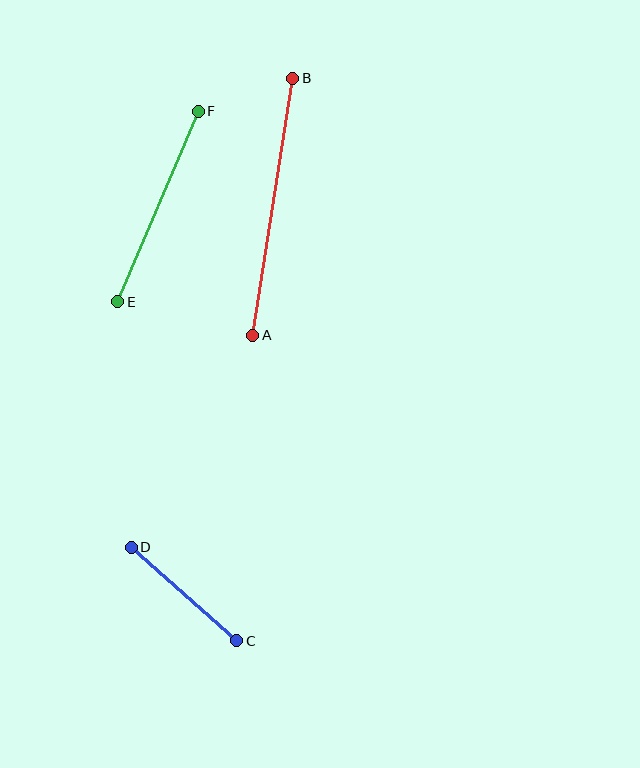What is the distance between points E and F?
The distance is approximately 207 pixels.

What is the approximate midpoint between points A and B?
The midpoint is at approximately (273, 207) pixels.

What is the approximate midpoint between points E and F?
The midpoint is at approximately (158, 207) pixels.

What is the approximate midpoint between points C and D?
The midpoint is at approximately (184, 594) pixels.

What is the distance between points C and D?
The distance is approximately 141 pixels.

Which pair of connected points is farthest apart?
Points A and B are farthest apart.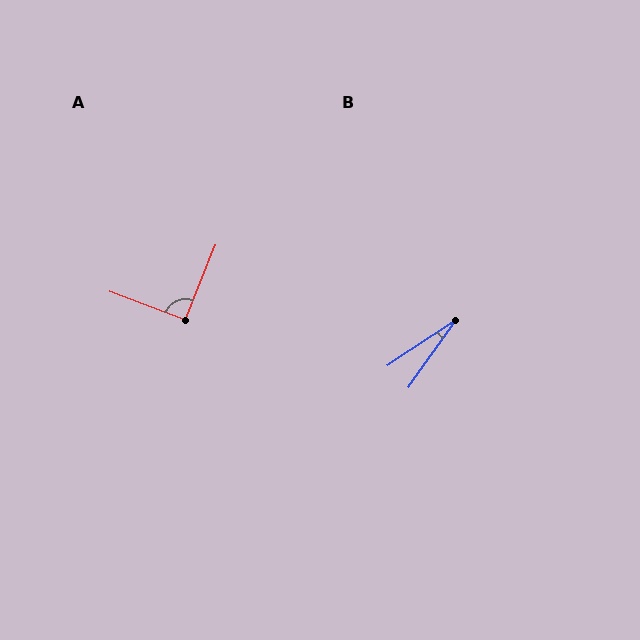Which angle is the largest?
A, at approximately 91 degrees.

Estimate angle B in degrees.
Approximately 21 degrees.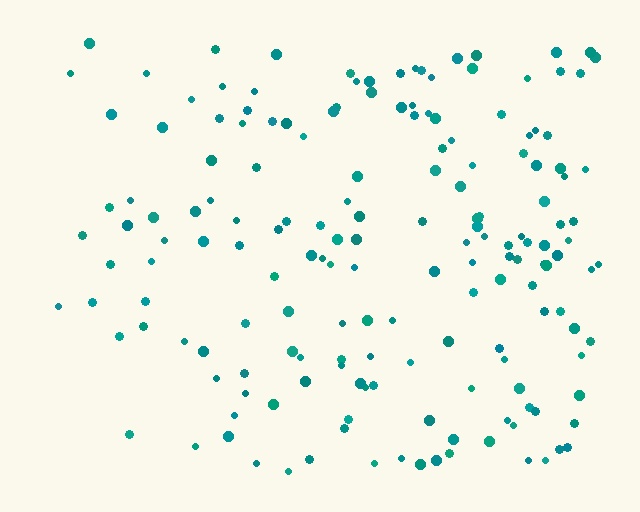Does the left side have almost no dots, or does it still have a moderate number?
Still a moderate number, just noticeably fewer than the right.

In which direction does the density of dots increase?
From left to right, with the right side densest.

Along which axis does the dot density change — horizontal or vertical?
Horizontal.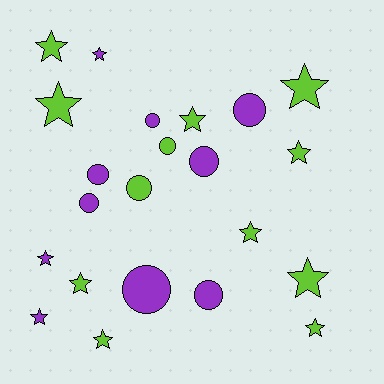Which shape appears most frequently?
Star, with 13 objects.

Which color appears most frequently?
Lime, with 12 objects.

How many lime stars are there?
There are 10 lime stars.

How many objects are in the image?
There are 22 objects.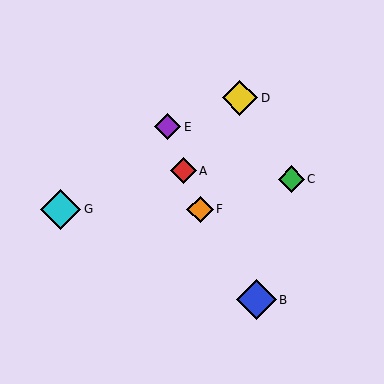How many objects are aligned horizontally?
2 objects (F, G) are aligned horizontally.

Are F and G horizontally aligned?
Yes, both are at y≈209.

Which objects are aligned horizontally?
Objects F, G are aligned horizontally.